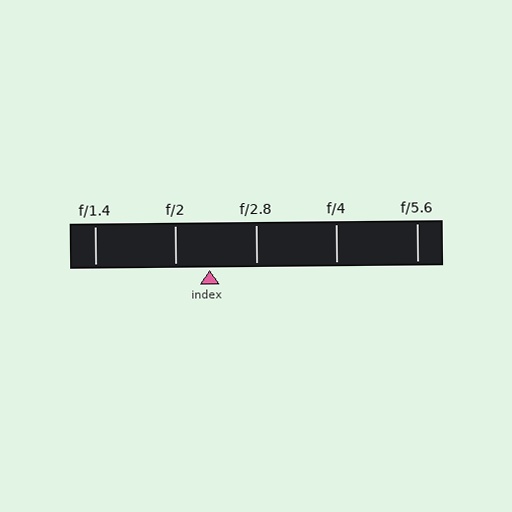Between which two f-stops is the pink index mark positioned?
The index mark is between f/2 and f/2.8.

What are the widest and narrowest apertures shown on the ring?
The widest aperture shown is f/1.4 and the narrowest is f/5.6.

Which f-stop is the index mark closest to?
The index mark is closest to f/2.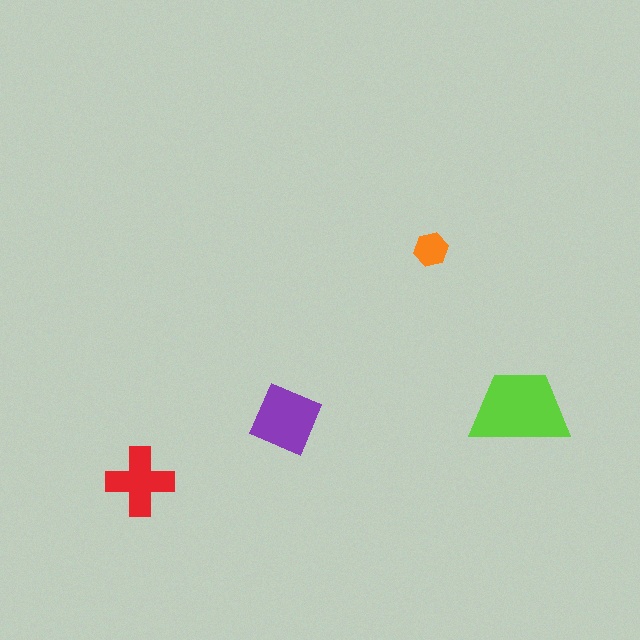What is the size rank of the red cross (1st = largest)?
3rd.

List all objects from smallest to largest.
The orange hexagon, the red cross, the purple diamond, the lime trapezoid.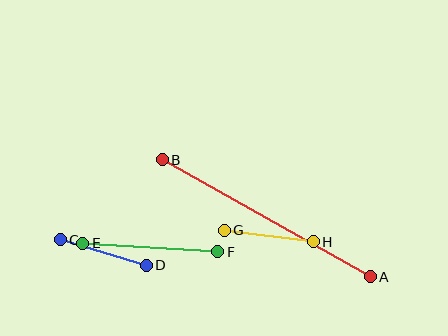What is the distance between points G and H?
The distance is approximately 90 pixels.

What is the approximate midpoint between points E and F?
The midpoint is at approximately (150, 247) pixels.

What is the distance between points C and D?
The distance is approximately 89 pixels.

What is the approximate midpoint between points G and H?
The midpoint is at approximately (269, 236) pixels.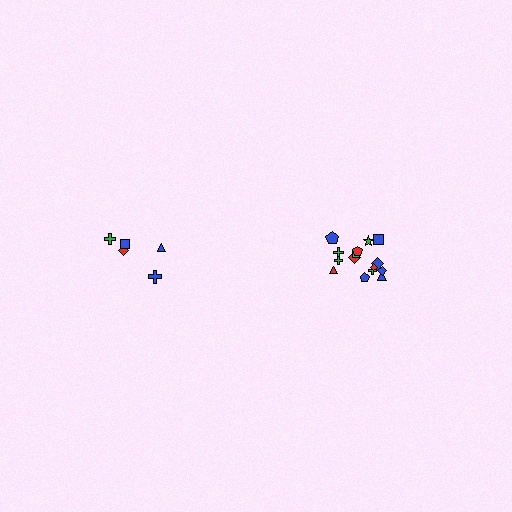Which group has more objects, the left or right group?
The right group.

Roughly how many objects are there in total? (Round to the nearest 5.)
Roughly 20 objects in total.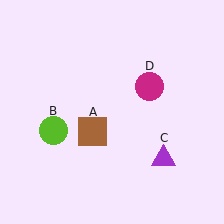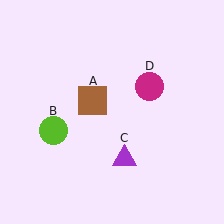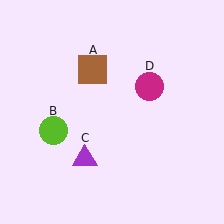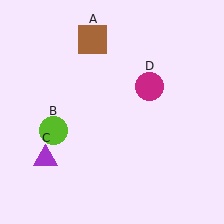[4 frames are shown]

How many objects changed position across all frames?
2 objects changed position: brown square (object A), purple triangle (object C).